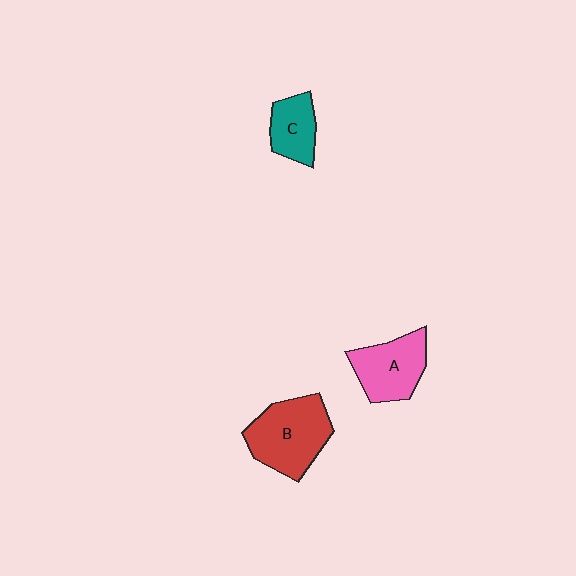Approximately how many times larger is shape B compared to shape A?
Approximately 1.3 times.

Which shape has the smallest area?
Shape C (teal).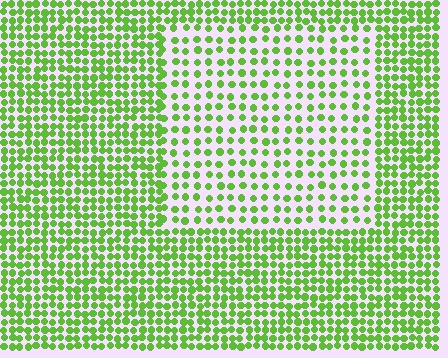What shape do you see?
I see a rectangle.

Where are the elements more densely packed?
The elements are more densely packed outside the rectangle boundary.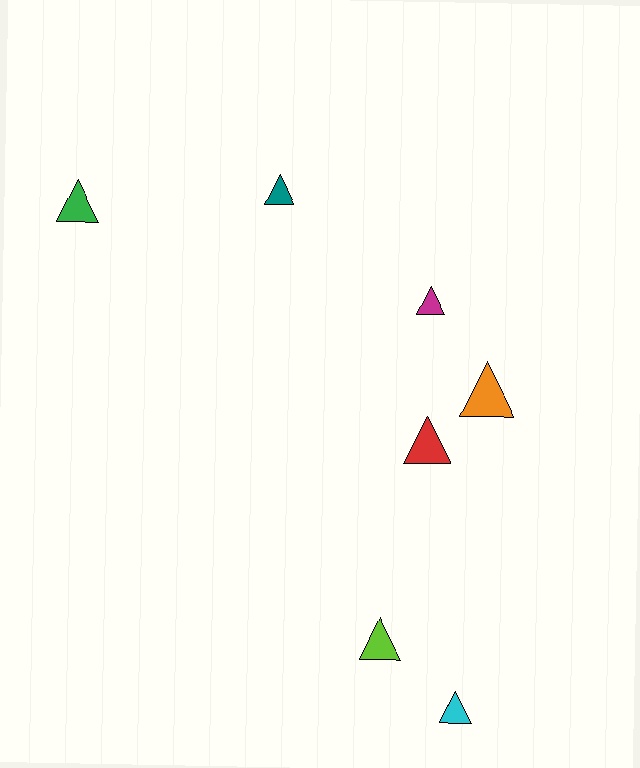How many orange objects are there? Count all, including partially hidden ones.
There is 1 orange object.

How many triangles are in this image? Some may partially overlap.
There are 7 triangles.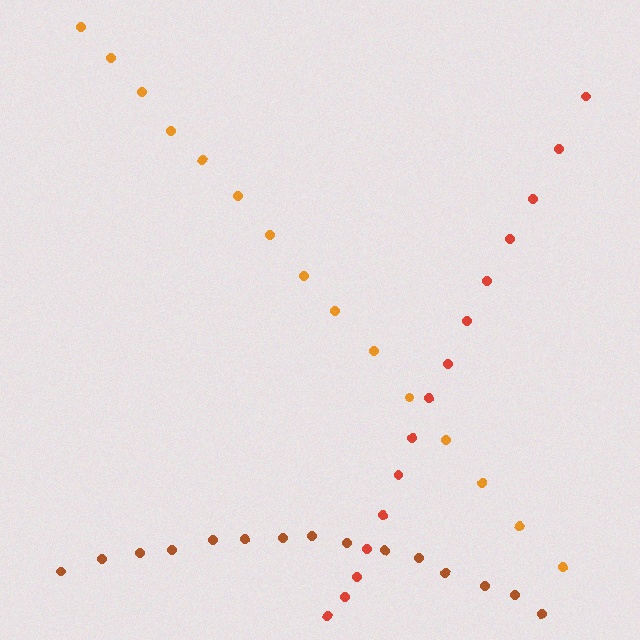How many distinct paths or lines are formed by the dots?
There are 3 distinct paths.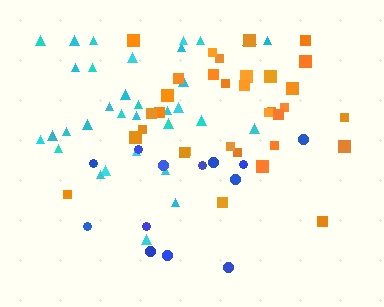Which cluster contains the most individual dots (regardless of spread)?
Cyan (35).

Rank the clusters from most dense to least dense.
orange, cyan, blue.